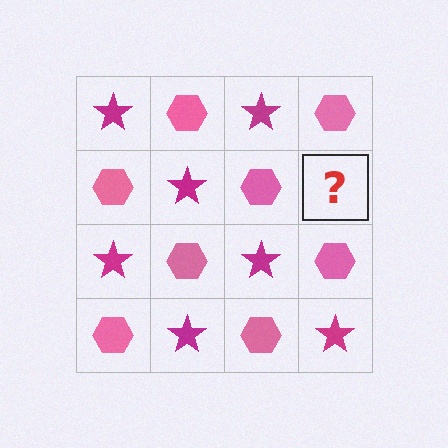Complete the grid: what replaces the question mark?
The question mark should be replaced with a magenta star.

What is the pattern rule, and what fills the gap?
The rule is that it alternates magenta star and pink hexagon in a checkerboard pattern. The gap should be filled with a magenta star.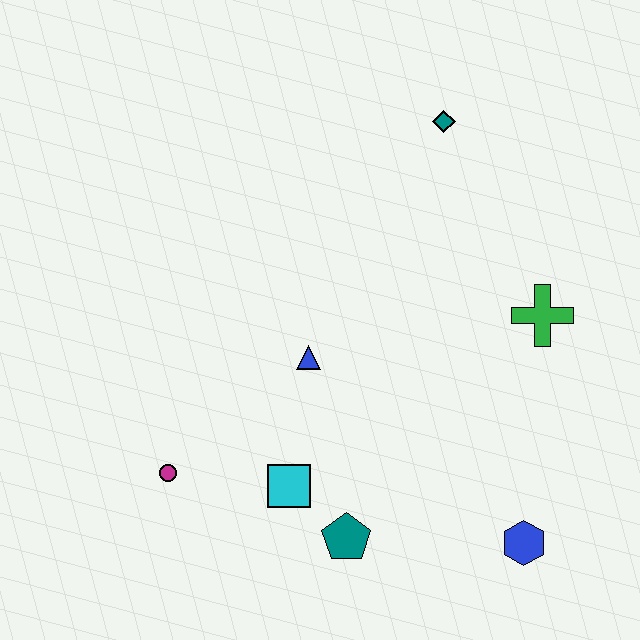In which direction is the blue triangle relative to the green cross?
The blue triangle is to the left of the green cross.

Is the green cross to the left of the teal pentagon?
No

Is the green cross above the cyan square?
Yes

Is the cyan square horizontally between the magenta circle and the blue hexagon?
Yes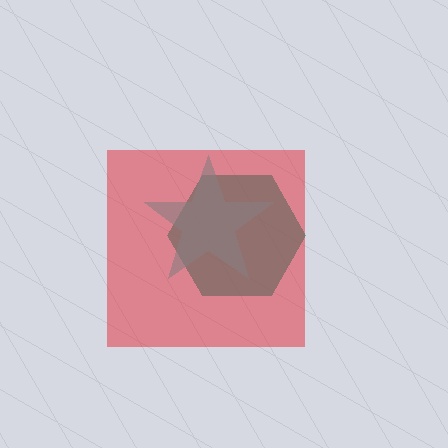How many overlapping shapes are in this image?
There are 3 overlapping shapes in the image.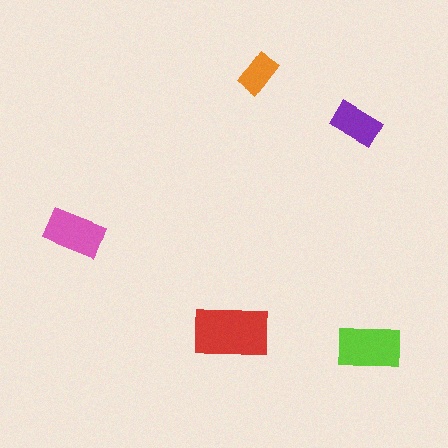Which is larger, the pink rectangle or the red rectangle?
The red one.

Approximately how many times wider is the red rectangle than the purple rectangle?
About 1.5 times wider.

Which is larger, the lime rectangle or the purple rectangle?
The lime one.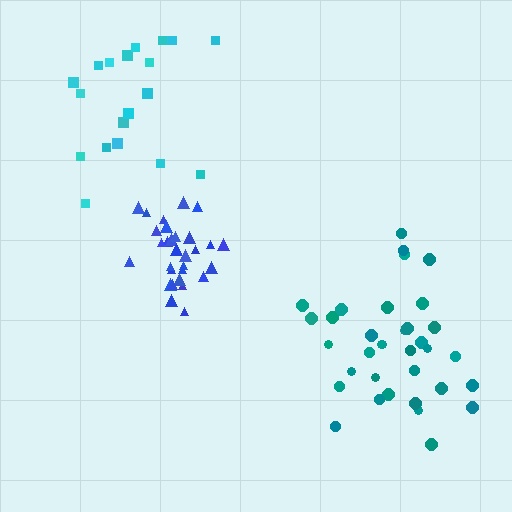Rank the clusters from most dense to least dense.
blue, teal, cyan.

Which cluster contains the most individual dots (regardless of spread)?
Teal (35).